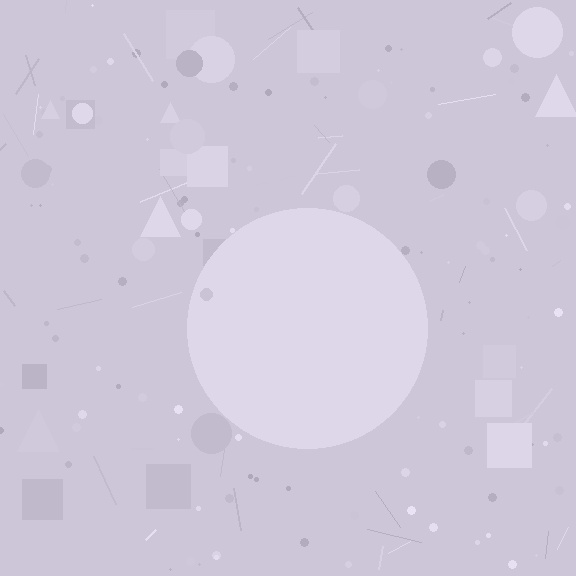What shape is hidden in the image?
A circle is hidden in the image.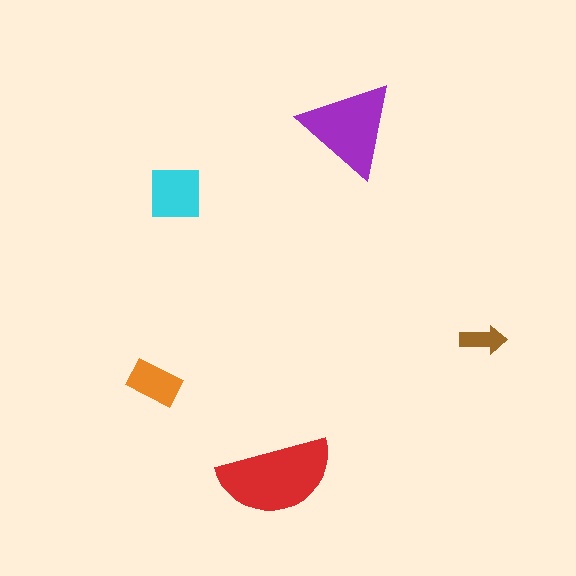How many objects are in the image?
There are 5 objects in the image.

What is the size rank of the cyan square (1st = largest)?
3rd.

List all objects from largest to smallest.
The red semicircle, the purple triangle, the cyan square, the orange rectangle, the brown arrow.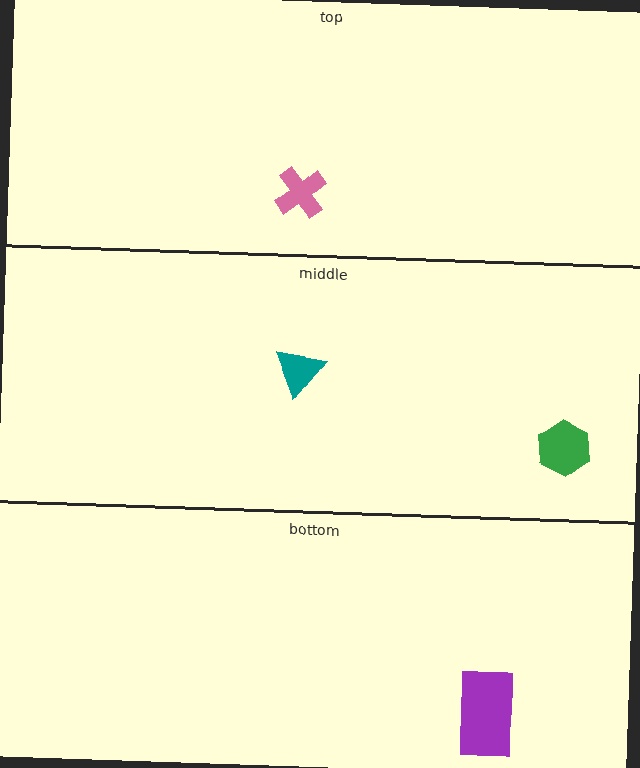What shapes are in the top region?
The pink cross.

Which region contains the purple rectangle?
The bottom region.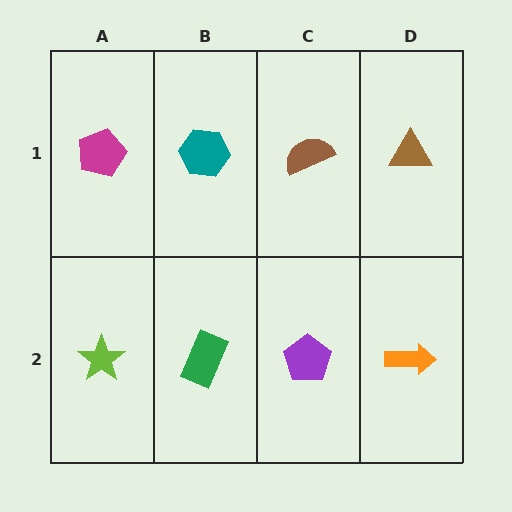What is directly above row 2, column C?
A brown semicircle.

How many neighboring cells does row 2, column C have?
3.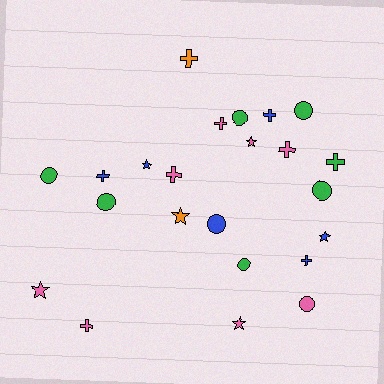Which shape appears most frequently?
Cross, with 9 objects.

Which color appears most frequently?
Pink, with 8 objects.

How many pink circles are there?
There is 1 pink circle.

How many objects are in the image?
There are 23 objects.